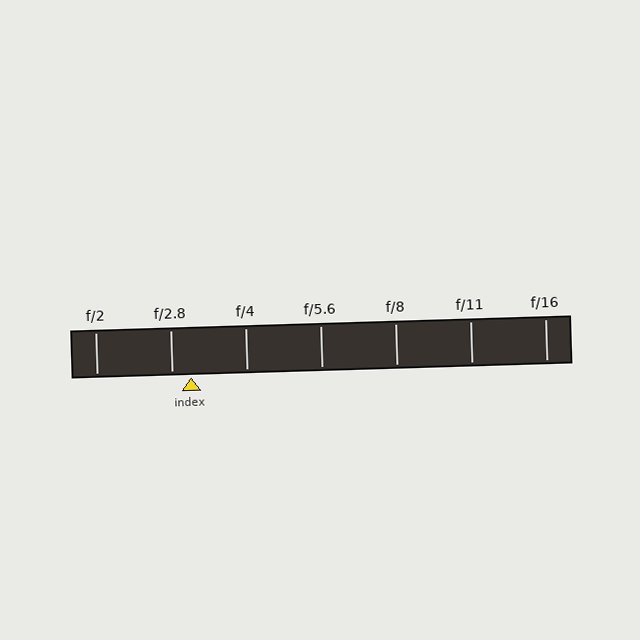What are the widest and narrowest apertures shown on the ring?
The widest aperture shown is f/2 and the narrowest is f/16.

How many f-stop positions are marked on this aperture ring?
There are 7 f-stop positions marked.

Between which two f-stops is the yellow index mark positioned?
The index mark is between f/2.8 and f/4.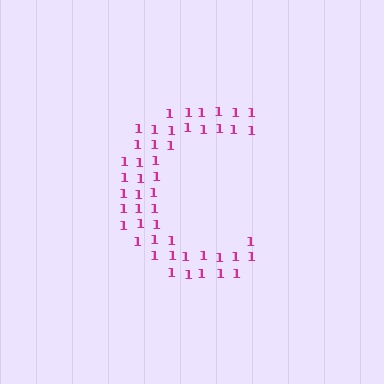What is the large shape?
The large shape is the letter C.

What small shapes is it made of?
It is made of small digit 1's.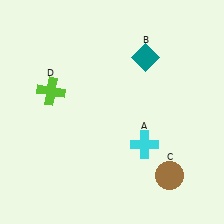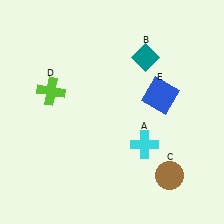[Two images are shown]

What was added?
A blue square (E) was added in Image 2.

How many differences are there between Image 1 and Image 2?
There is 1 difference between the two images.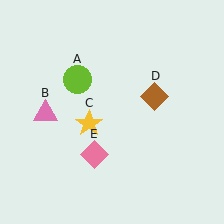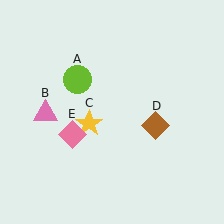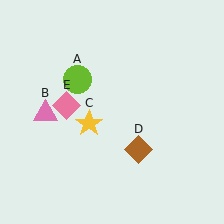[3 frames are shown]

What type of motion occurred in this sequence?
The brown diamond (object D), pink diamond (object E) rotated clockwise around the center of the scene.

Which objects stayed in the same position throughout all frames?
Lime circle (object A) and pink triangle (object B) and yellow star (object C) remained stationary.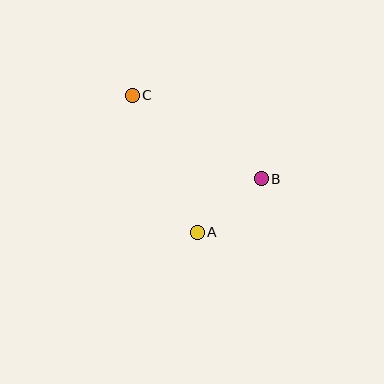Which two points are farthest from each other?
Points B and C are farthest from each other.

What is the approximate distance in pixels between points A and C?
The distance between A and C is approximately 151 pixels.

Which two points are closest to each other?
Points A and B are closest to each other.